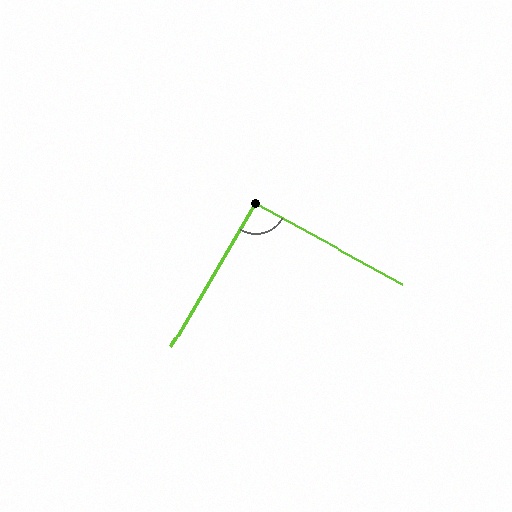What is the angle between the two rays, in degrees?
Approximately 92 degrees.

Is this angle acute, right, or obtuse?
It is approximately a right angle.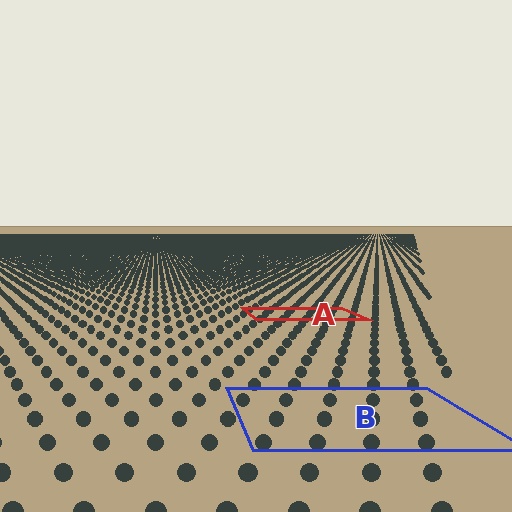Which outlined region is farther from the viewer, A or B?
Region A is farther from the viewer — the texture elements inside it appear smaller and more densely packed.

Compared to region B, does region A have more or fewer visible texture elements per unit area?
Region A has more texture elements per unit area — they are packed more densely because it is farther away.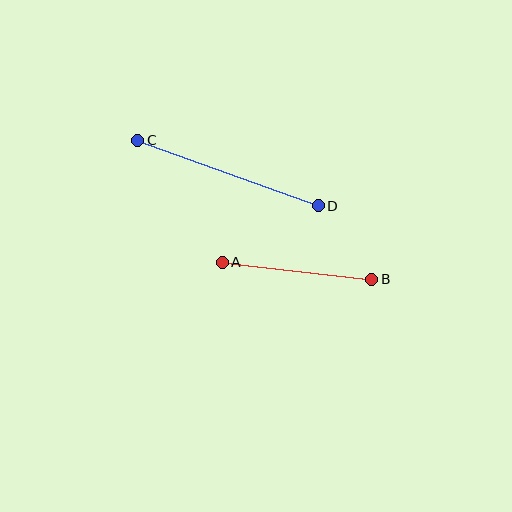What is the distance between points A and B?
The distance is approximately 151 pixels.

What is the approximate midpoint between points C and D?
The midpoint is at approximately (228, 173) pixels.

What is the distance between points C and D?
The distance is approximately 192 pixels.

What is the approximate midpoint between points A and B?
The midpoint is at approximately (297, 271) pixels.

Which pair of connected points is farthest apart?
Points C and D are farthest apart.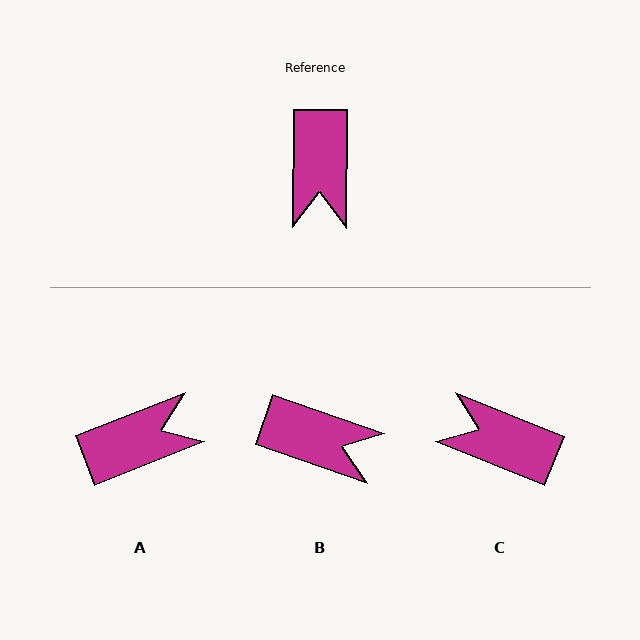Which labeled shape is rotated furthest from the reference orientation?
A, about 112 degrees away.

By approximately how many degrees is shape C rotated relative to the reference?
Approximately 111 degrees clockwise.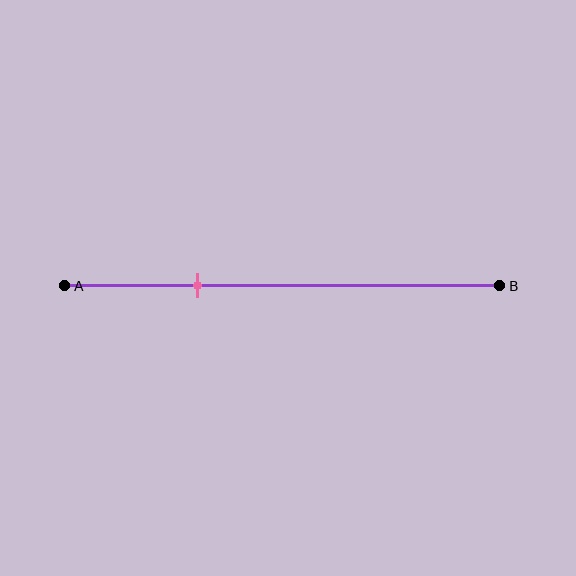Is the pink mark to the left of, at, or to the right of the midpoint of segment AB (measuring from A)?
The pink mark is to the left of the midpoint of segment AB.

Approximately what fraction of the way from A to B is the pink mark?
The pink mark is approximately 30% of the way from A to B.